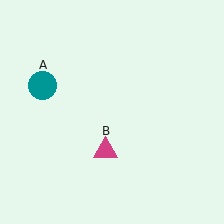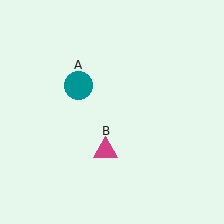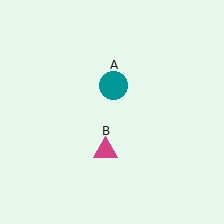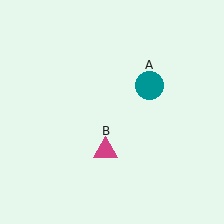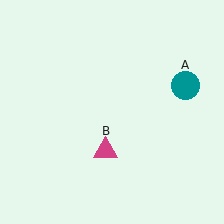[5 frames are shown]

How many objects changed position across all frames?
1 object changed position: teal circle (object A).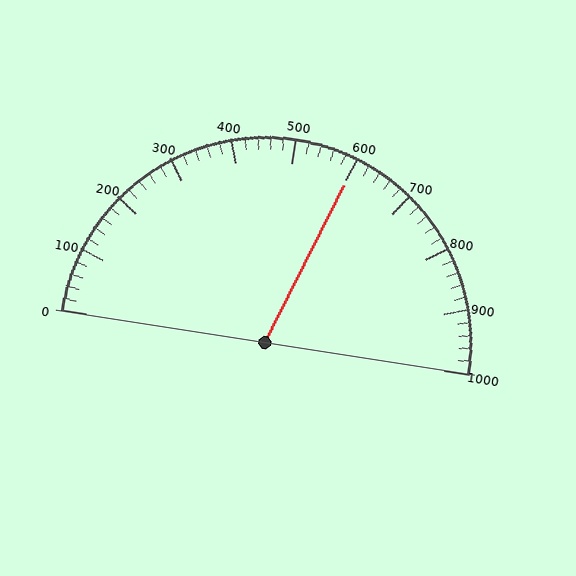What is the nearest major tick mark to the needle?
The nearest major tick mark is 600.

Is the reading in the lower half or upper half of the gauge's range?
The reading is in the upper half of the range (0 to 1000).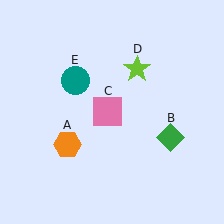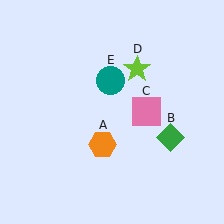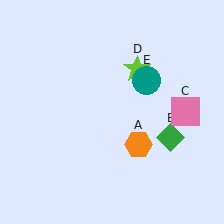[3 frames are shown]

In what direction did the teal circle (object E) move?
The teal circle (object E) moved right.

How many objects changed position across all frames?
3 objects changed position: orange hexagon (object A), pink square (object C), teal circle (object E).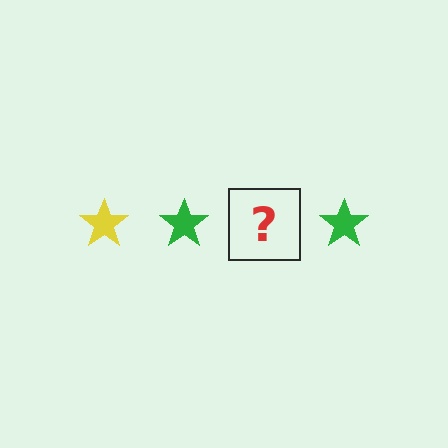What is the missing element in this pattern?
The missing element is a yellow star.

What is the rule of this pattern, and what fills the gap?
The rule is that the pattern cycles through yellow, green stars. The gap should be filled with a yellow star.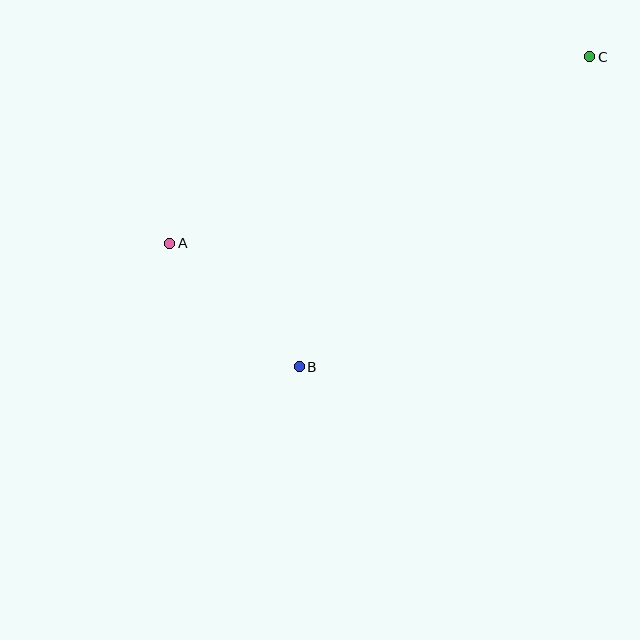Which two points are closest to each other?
Points A and B are closest to each other.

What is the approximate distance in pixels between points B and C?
The distance between B and C is approximately 425 pixels.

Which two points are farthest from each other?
Points A and C are farthest from each other.